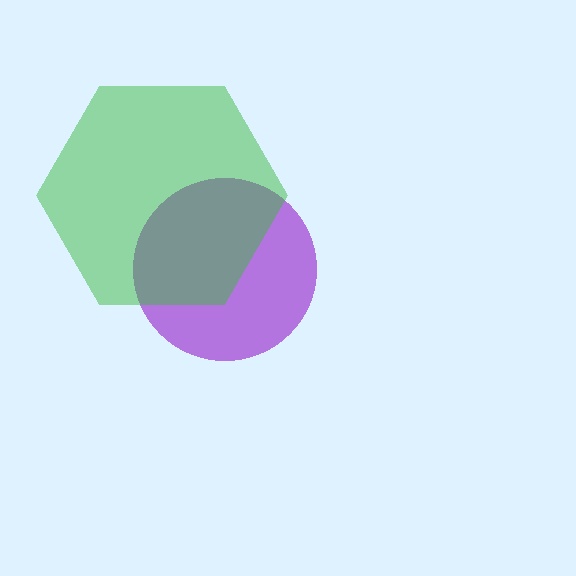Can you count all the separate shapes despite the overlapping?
Yes, there are 2 separate shapes.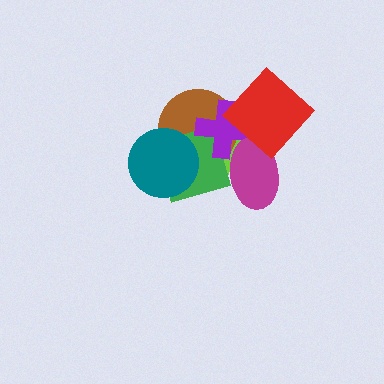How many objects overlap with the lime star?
5 objects overlap with the lime star.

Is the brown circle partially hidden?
Yes, it is partially covered by another shape.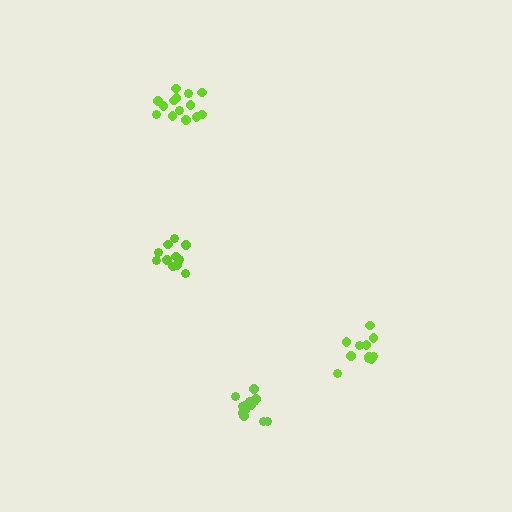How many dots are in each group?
Group 1: 12 dots, Group 2: 14 dots, Group 3: 16 dots, Group 4: 11 dots (53 total).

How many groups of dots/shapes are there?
There are 4 groups.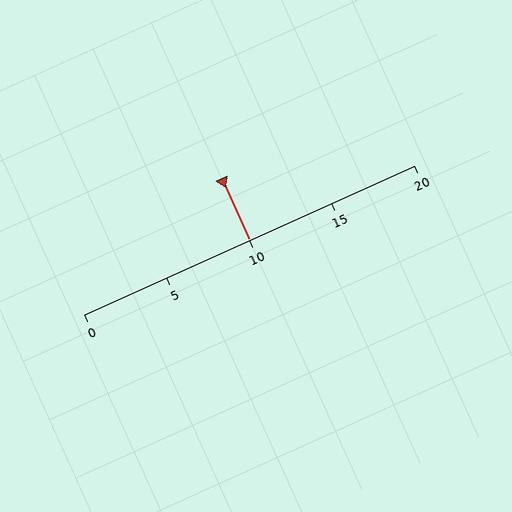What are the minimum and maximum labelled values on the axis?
The axis runs from 0 to 20.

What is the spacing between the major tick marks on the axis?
The major ticks are spaced 5 apart.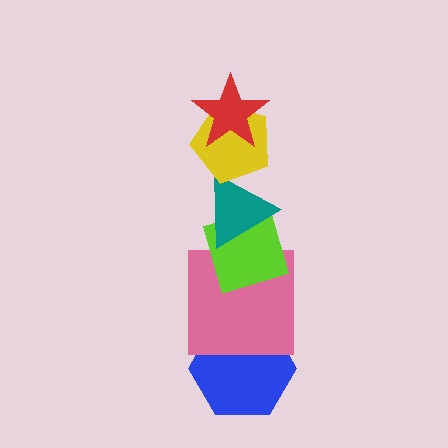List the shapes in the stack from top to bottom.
From top to bottom: the red star, the yellow pentagon, the teal triangle, the lime diamond, the pink square, the blue hexagon.